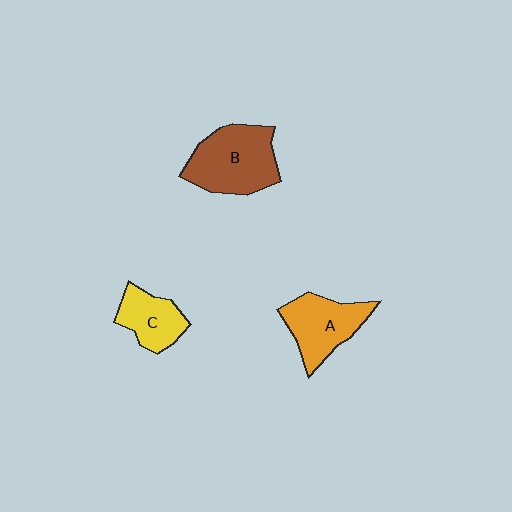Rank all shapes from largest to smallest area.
From largest to smallest: B (brown), A (orange), C (yellow).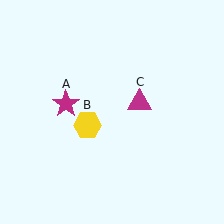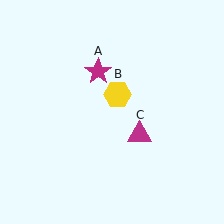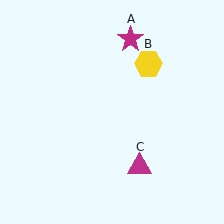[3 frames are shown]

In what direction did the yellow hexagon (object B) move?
The yellow hexagon (object B) moved up and to the right.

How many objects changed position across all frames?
3 objects changed position: magenta star (object A), yellow hexagon (object B), magenta triangle (object C).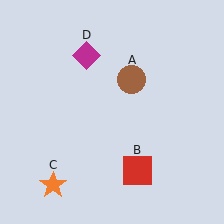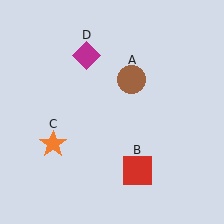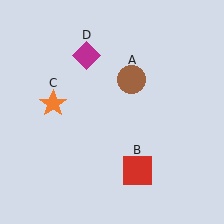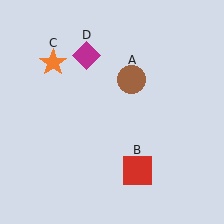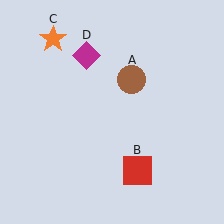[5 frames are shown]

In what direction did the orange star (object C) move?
The orange star (object C) moved up.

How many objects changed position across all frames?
1 object changed position: orange star (object C).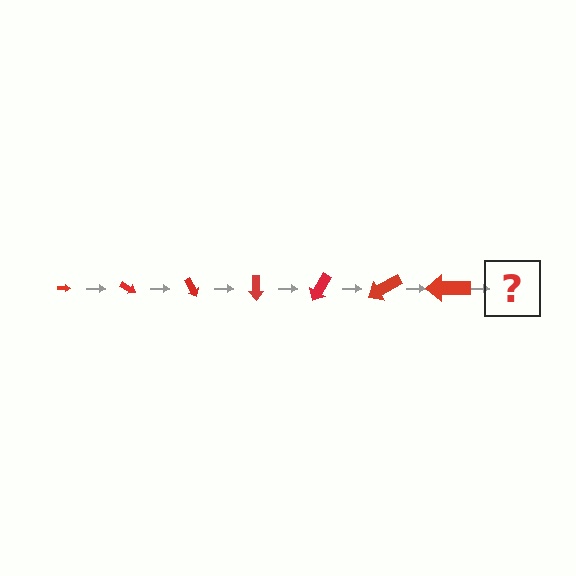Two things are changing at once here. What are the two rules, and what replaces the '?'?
The two rules are that the arrow grows larger each step and it rotates 30 degrees each step. The '?' should be an arrow, larger than the previous one and rotated 210 degrees from the start.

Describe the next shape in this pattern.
It should be an arrow, larger than the previous one and rotated 210 degrees from the start.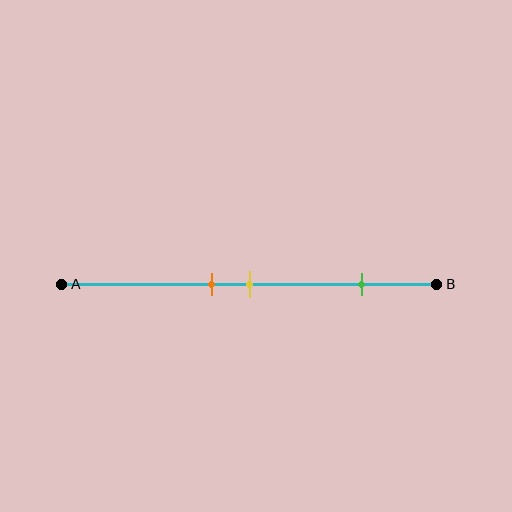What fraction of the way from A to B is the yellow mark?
The yellow mark is approximately 50% (0.5) of the way from A to B.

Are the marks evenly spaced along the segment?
No, the marks are not evenly spaced.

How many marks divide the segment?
There are 3 marks dividing the segment.